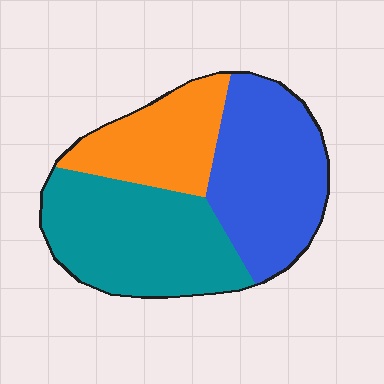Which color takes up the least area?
Orange, at roughly 25%.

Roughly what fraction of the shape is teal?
Teal takes up about two fifths (2/5) of the shape.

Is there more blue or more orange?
Blue.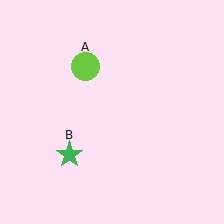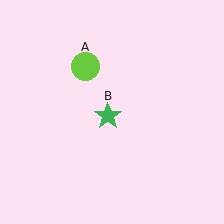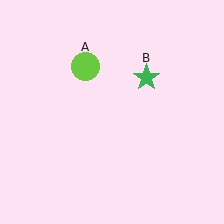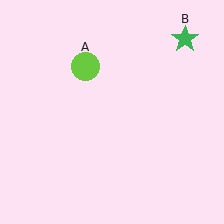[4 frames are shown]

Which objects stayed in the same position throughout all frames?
Lime circle (object A) remained stationary.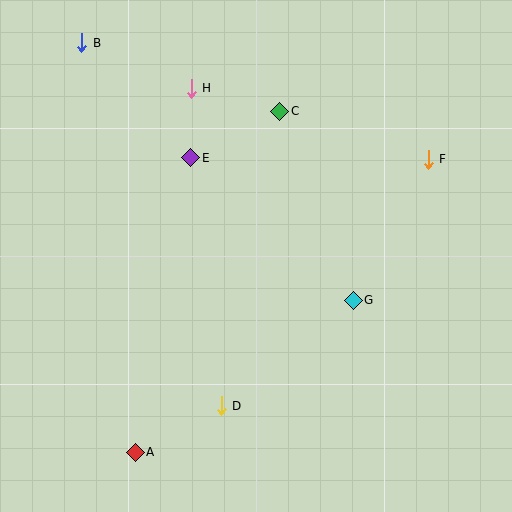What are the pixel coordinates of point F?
Point F is at (428, 159).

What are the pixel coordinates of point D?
Point D is at (221, 406).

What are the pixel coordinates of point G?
Point G is at (353, 300).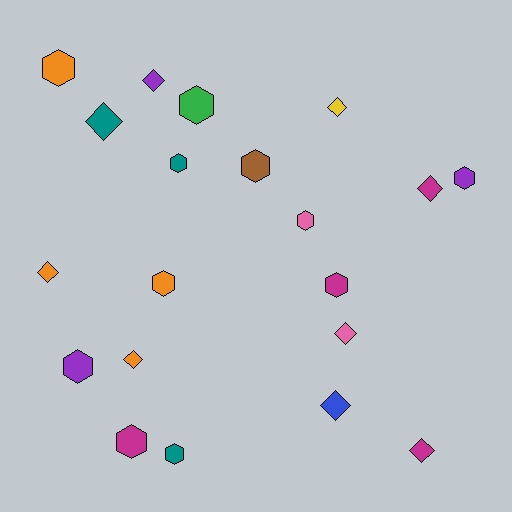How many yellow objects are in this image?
There is 1 yellow object.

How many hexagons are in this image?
There are 11 hexagons.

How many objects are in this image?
There are 20 objects.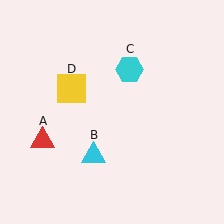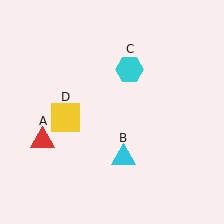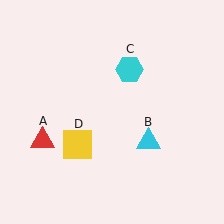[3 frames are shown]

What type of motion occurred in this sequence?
The cyan triangle (object B), yellow square (object D) rotated counterclockwise around the center of the scene.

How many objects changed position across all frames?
2 objects changed position: cyan triangle (object B), yellow square (object D).